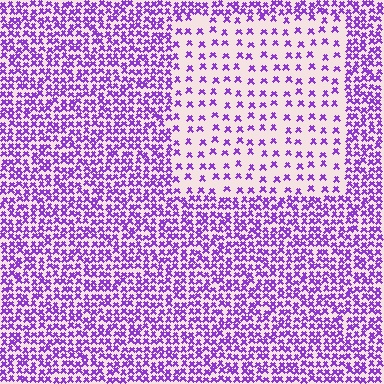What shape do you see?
I see a rectangle.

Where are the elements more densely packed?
The elements are more densely packed outside the rectangle boundary.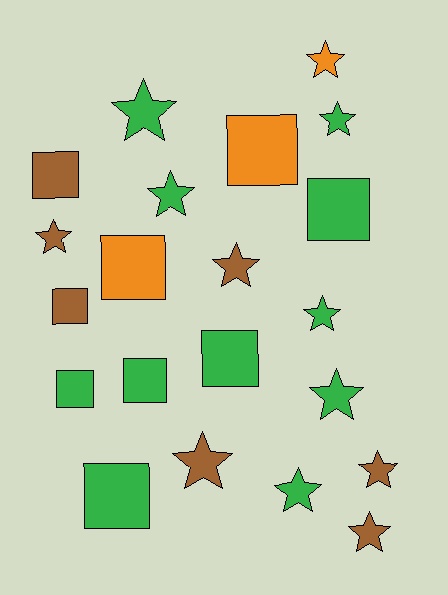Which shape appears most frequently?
Star, with 12 objects.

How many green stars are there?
There are 6 green stars.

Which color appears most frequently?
Green, with 11 objects.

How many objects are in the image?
There are 21 objects.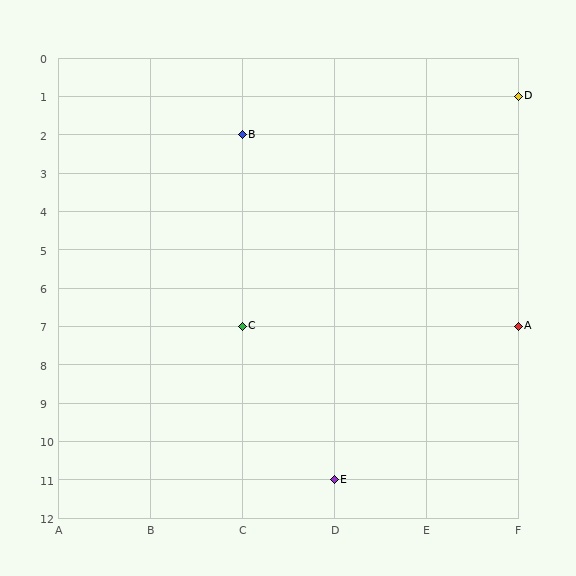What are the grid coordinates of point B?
Point B is at grid coordinates (C, 2).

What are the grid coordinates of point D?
Point D is at grid coordinates (F, 1).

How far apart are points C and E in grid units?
Points C and E are 1 column and 4 rows apart (about 4.1 grid units diagonally).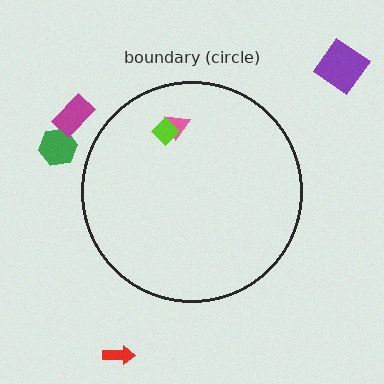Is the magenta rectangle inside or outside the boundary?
Outside.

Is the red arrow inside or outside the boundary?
Outside.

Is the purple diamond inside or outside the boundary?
Outside.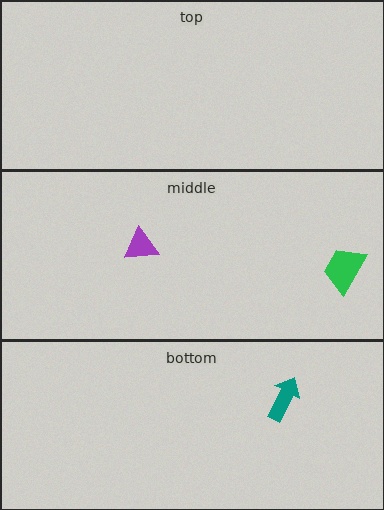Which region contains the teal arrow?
The bottom region.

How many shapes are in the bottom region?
1.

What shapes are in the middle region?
The purple triangle, the green trapezoid.